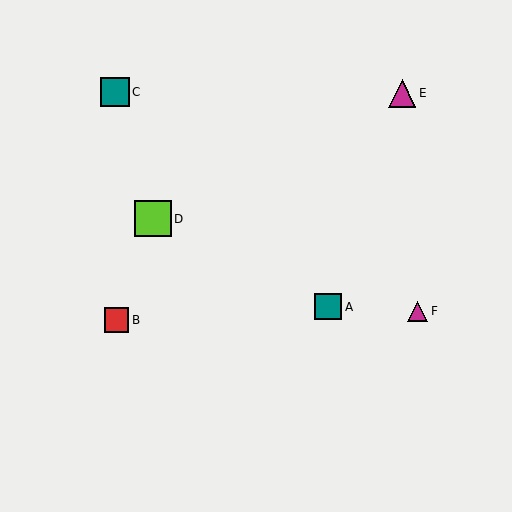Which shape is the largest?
The lime square (labeled D) is the largest.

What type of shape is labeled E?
Shape E is a magenta triangle.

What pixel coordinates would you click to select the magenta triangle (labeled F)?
Click at (417, 311) to select the magenta triangle F.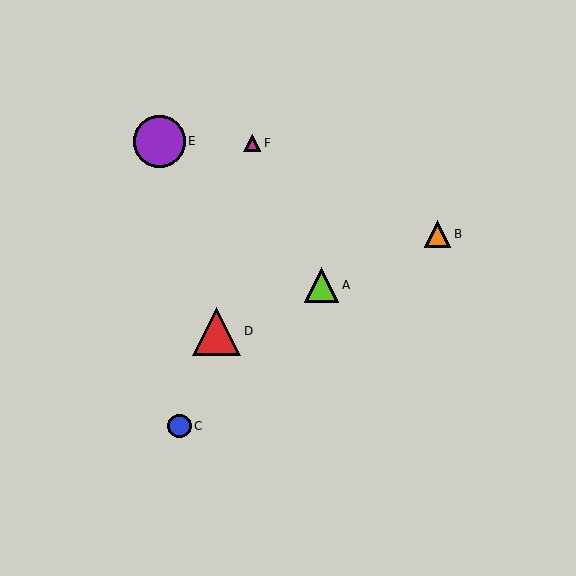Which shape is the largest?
The purple circle (labeled E) is the largest.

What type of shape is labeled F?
Shape F is a magenta triangle.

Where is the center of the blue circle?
The center of the blue circle is at (179, 426).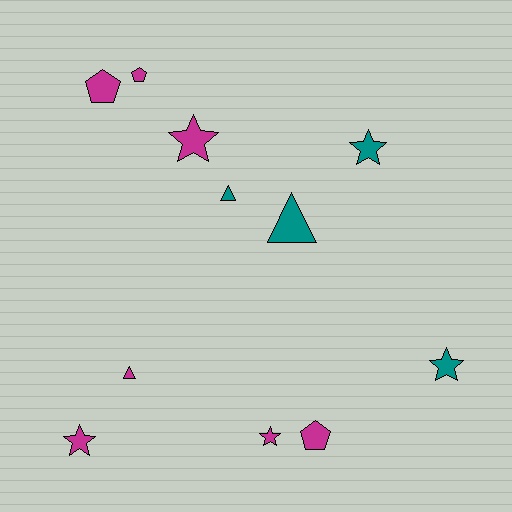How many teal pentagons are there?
There are no teal pentagons.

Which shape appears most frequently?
Star, with 5 objects.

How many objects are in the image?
There are 11 objects.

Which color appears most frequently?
Magenta, with 7 objects.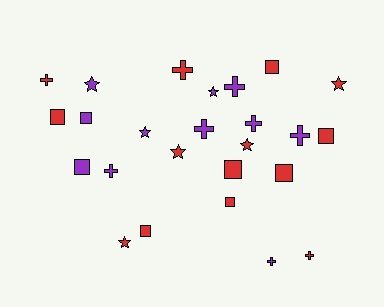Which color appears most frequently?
Red, with 14 objects.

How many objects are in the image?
There are 25 objects.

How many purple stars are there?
There are 3 purple stars.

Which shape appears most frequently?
Square, with 9 objects.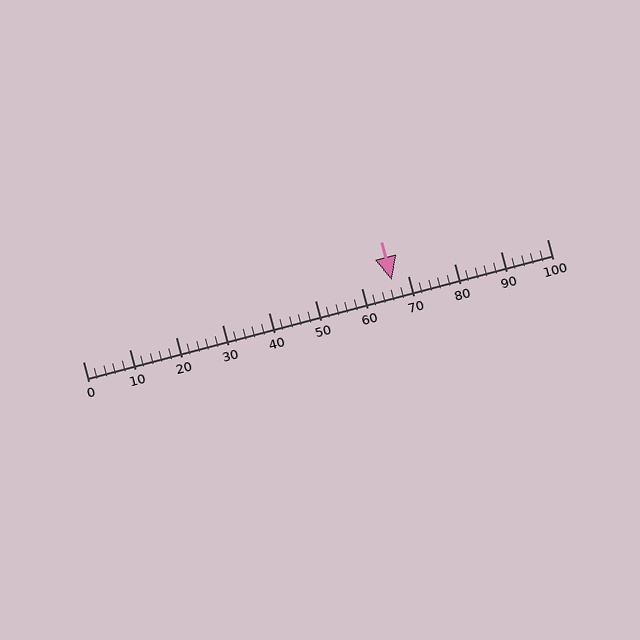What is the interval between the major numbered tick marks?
The major tick marks are spaced 10 units apart.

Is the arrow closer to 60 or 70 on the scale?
The arrow is closer to 70.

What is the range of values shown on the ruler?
The ruler shows values from 0 to 100.